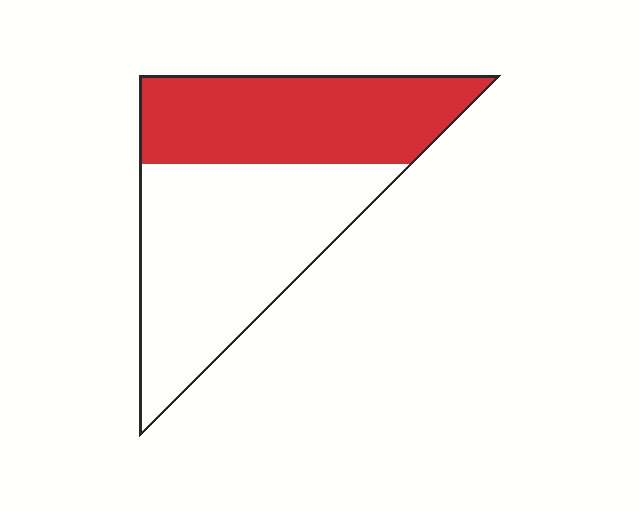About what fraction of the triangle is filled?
About two fifths (2/5).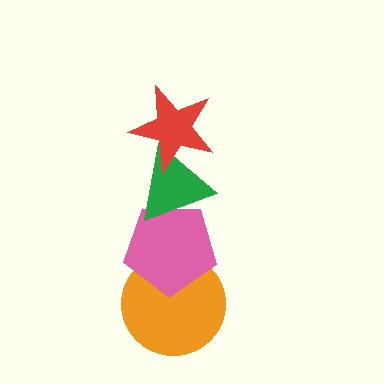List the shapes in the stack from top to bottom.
From top to bottom: the red star, the green triangle, the pink pentagon, the orange circle.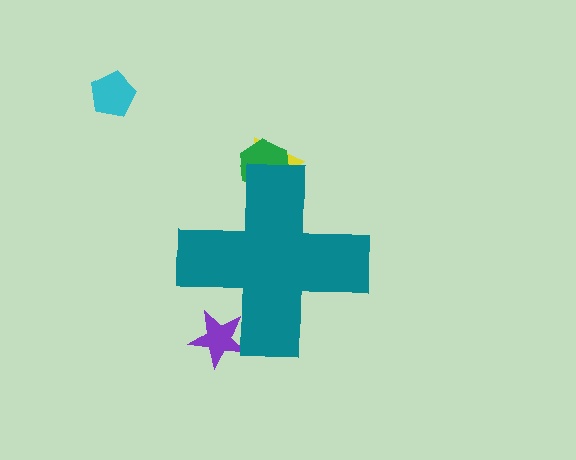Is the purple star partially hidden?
Yes, the purple star is partially hidden behind the teal cross.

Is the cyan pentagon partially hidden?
No, the cyan pentagon is fully visible.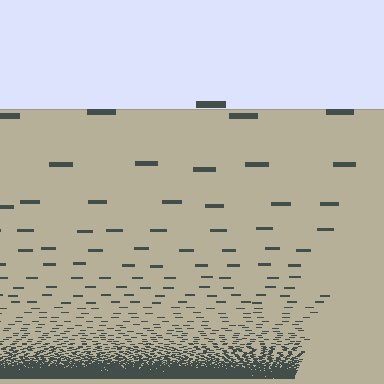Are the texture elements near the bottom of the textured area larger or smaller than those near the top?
Smaller. The gradient is inverted — elements near the bottom are smaller and denser.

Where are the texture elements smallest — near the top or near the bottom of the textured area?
Near the bottom.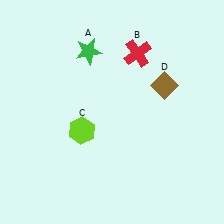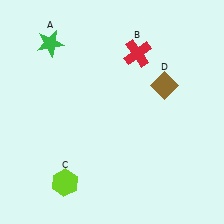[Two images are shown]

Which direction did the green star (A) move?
The green star (A) moved left.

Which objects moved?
The objects that moved are: the green star (A), the lime hexagon (C).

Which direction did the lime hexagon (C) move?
The lime hexagon (C) moved down.